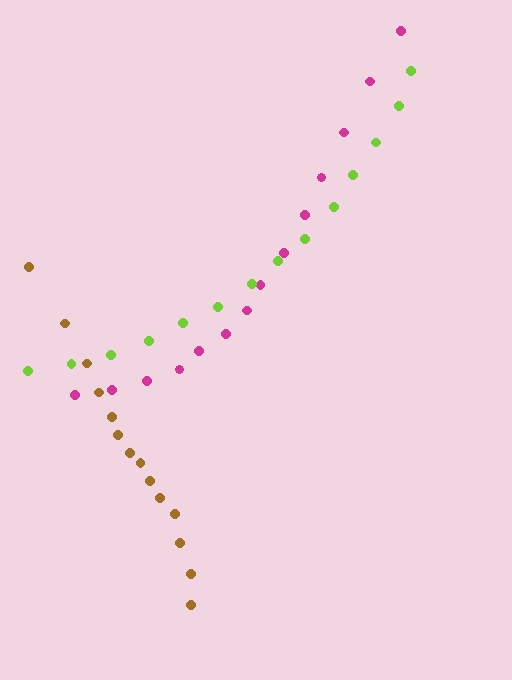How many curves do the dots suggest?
There are 3 distinct paths.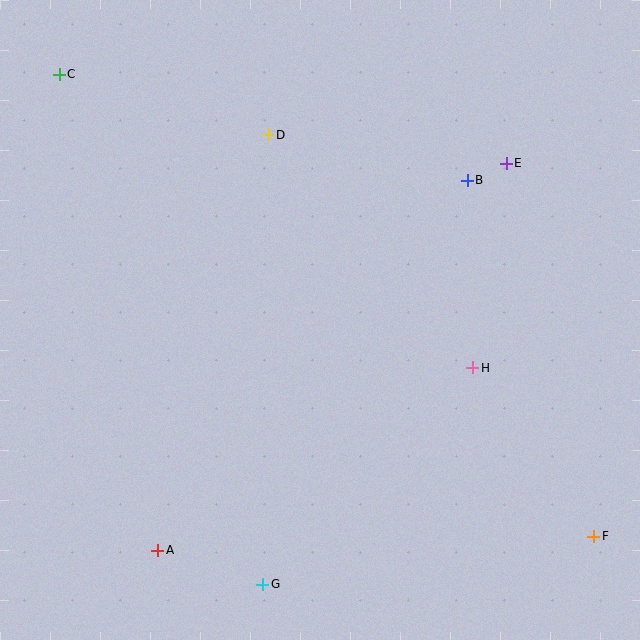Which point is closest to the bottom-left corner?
Point A is closest to the bottom-left corner.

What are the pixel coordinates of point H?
Point H is at (473, 368).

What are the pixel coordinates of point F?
Point F is at (594, 536).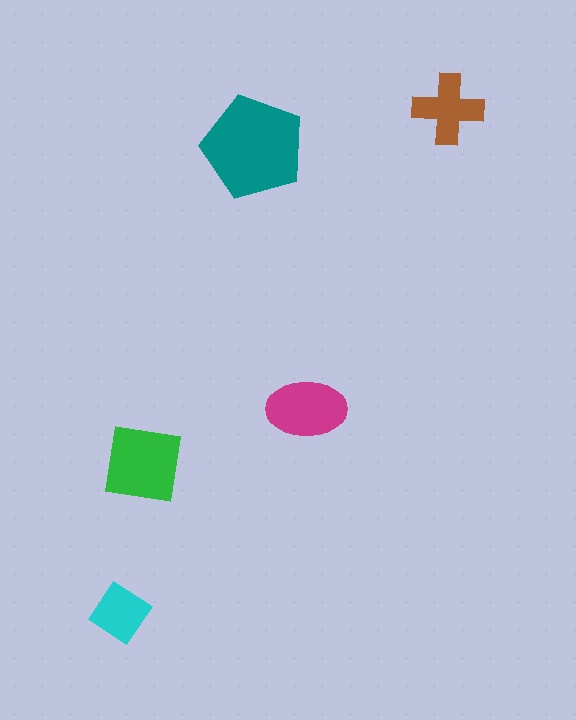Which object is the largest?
The teal pentagon.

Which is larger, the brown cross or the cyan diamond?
The brown cross.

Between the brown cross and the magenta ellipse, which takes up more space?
The magenta ellipse.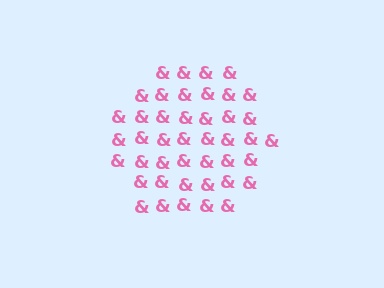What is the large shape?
The large shape is a circle.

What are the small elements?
The small elements are ampersands.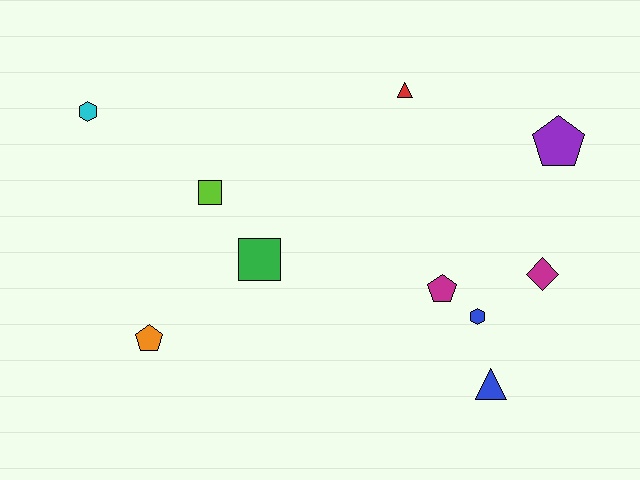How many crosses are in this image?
There are no crosses.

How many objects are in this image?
There are 10 objects.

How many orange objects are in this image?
There is 1 orange object.